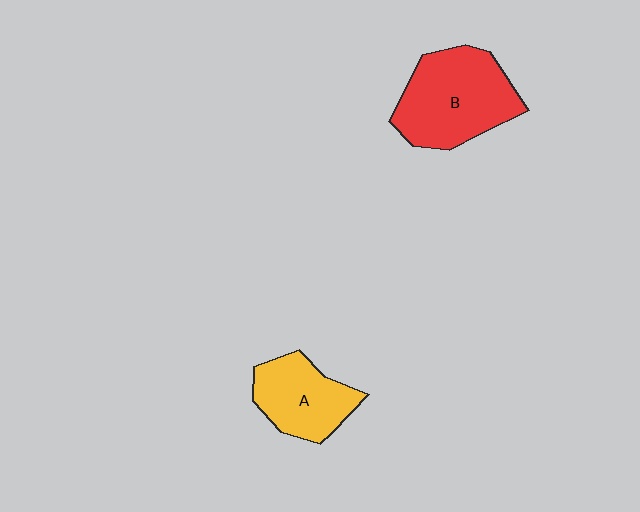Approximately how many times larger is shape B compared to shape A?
Approximately 1.5 times.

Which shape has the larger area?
Shape B (red).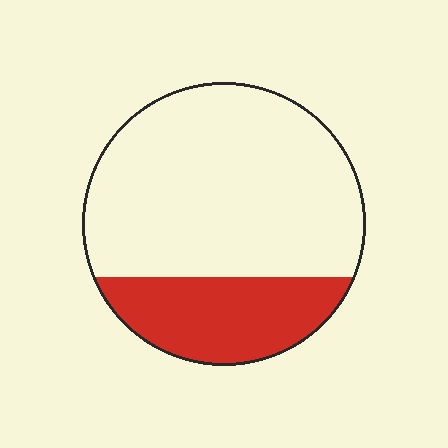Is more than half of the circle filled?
No.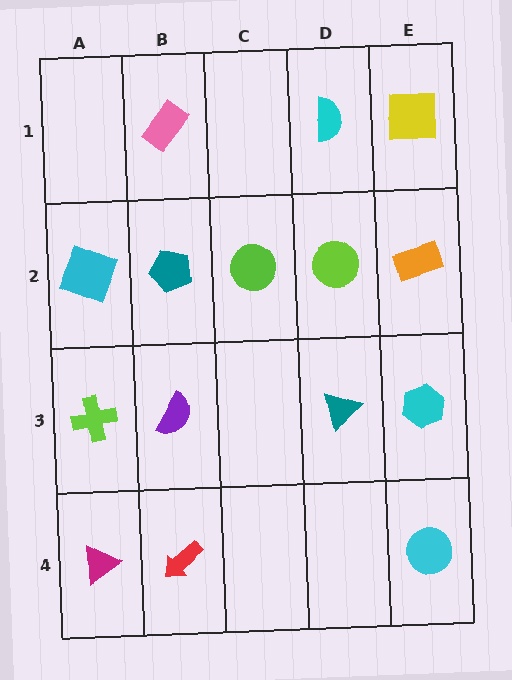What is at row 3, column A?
A lime cross.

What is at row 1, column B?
A pink rectangle.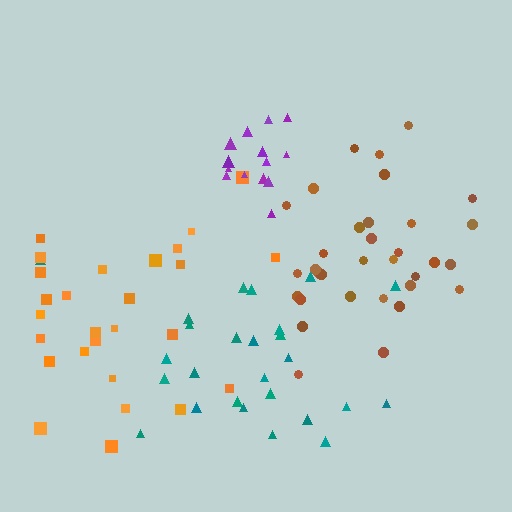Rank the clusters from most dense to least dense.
purple, brown, orange, teal.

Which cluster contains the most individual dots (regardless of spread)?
Brown (33).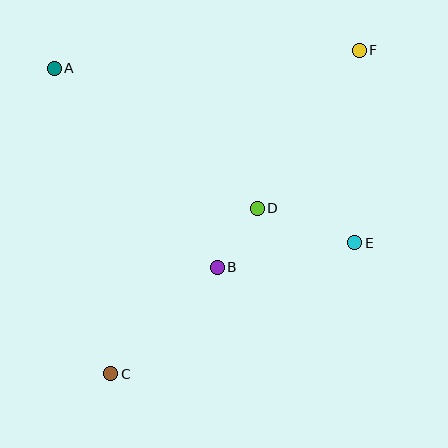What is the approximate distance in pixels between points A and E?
The distance between A and E is approximately 348 pixels.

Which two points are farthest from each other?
Points C and F are farthest from each other.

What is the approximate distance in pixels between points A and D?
The distance between A and D is approximately 247 pixels.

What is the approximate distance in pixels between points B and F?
The distance between B and F is approximately 259 pixels.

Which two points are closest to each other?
Points B and D are closest to each other.